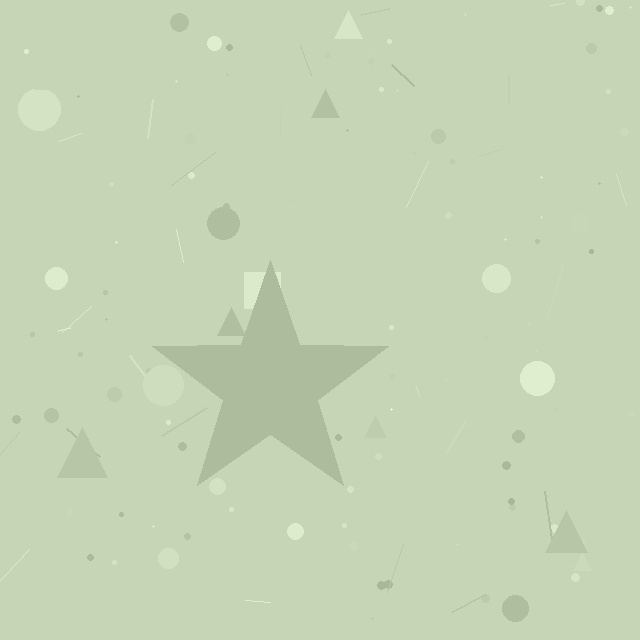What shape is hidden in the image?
A star is hidden in the image.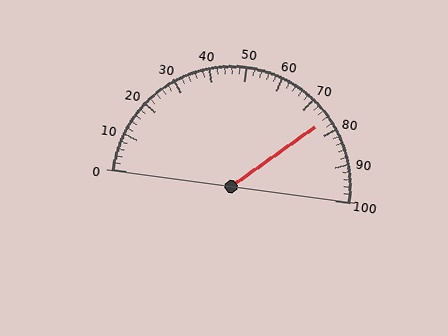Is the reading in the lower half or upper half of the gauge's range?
The reading is in the upper half of the range (0 to 100).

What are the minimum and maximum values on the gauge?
The gauge ranges from 0 to 100.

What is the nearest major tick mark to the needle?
The nearest major tick mark is 80.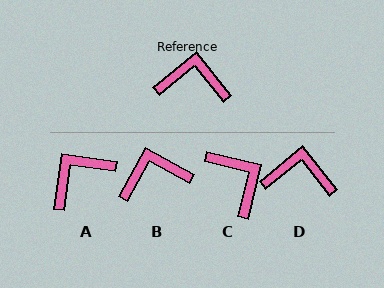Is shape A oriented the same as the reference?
No, it is off by about 44 degrees.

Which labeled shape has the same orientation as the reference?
D.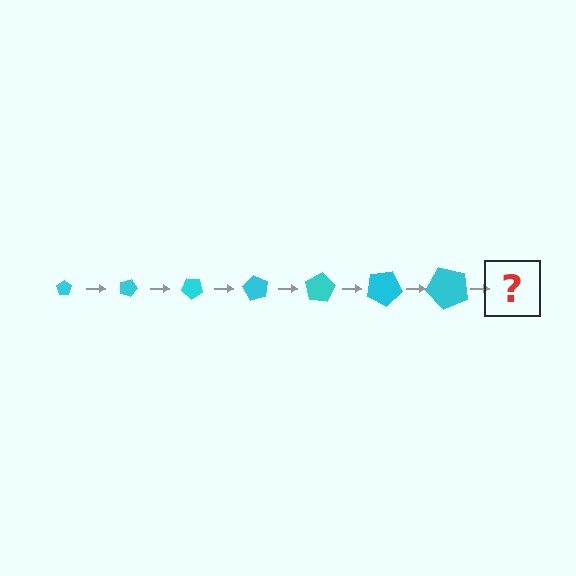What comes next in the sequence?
The next element should be a pentagon, larger than the previous one and rotated 140 degrees from the start.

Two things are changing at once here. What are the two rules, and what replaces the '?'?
The two rules are that the pentagon grows larger each step and it rotates 20 degrees each step. The '?' should be a pentagon, larger than the previous one and rotated 140 degrees from the start.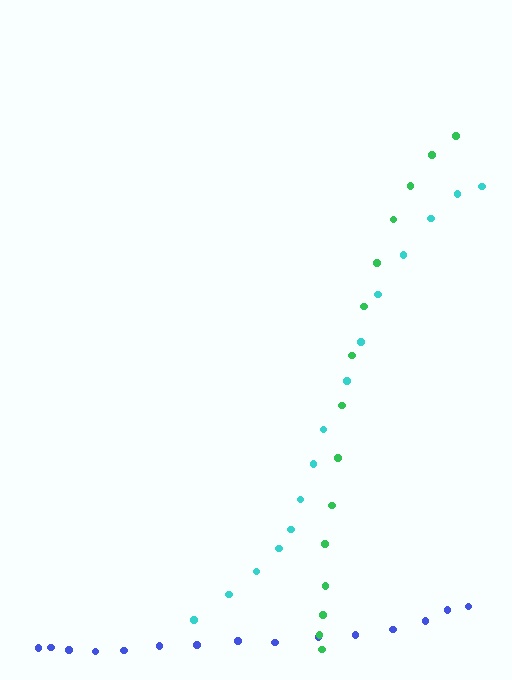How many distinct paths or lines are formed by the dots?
There are 3 distinct paths.